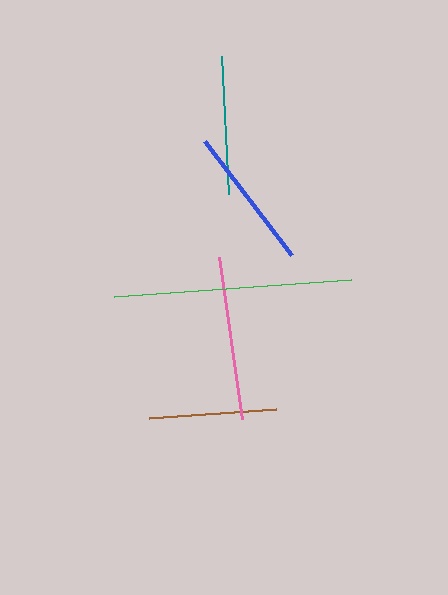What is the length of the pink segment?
The pink segment is approximately 164 pixels long.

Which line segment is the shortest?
The brown line is the shortest at approximately 127 pixels.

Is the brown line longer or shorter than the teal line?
The teal line is longer than the brown line.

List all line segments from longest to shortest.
From longest to shortest: green, pink, blue, teal, brown.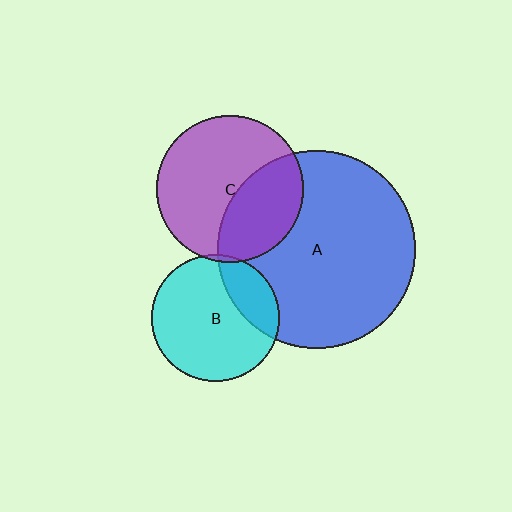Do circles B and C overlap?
Yes.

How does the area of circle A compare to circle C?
Approximately 1.8 times.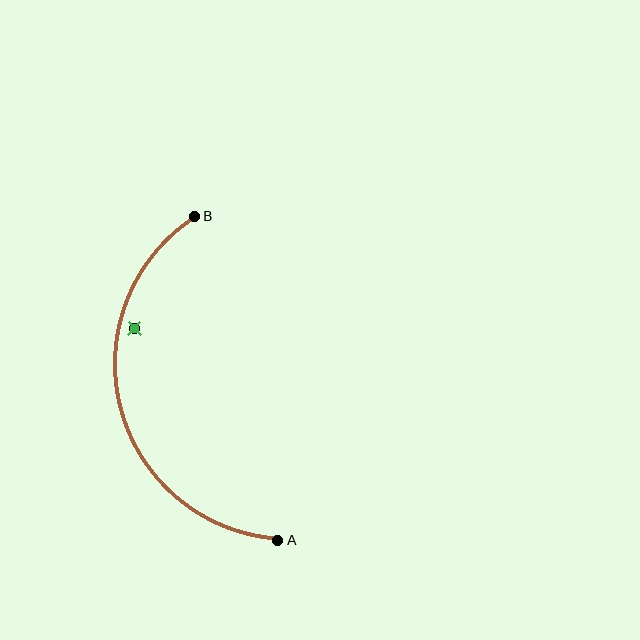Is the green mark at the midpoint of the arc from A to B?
No — the green mark does not lie on the arc at all. It sits slightly inside the curve.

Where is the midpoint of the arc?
The arc midpoint is the point on the curve farthest from the straight line joining A and B. It sits to the left of that line.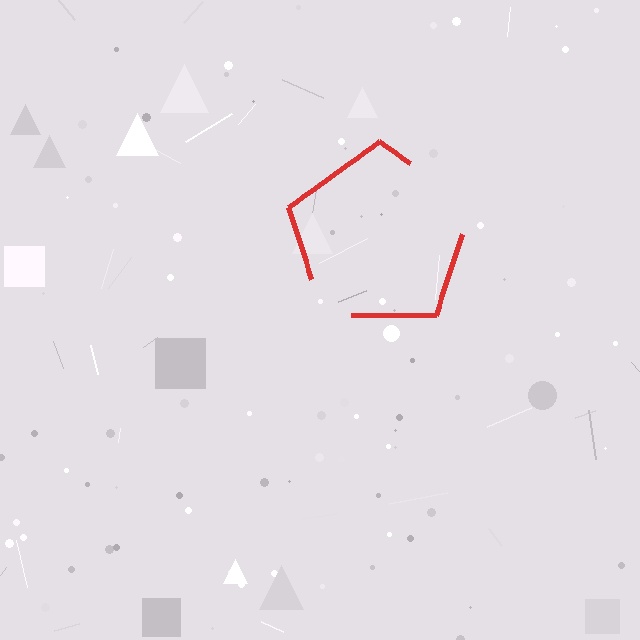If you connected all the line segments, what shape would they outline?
They would outline a pentagon.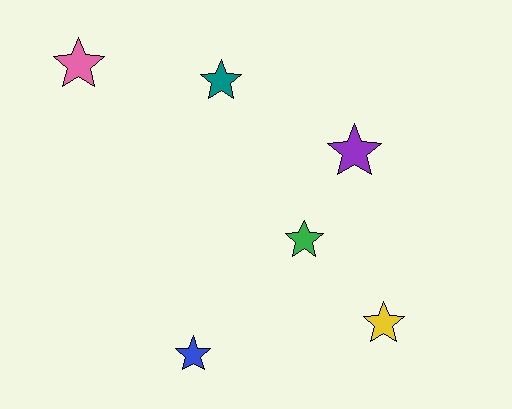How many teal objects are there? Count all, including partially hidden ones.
There is 1 teal object.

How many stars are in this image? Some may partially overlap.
There are 6 stars.